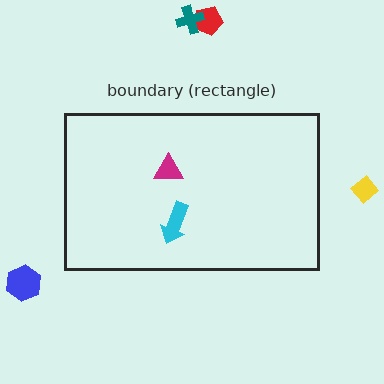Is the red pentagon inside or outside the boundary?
Outside.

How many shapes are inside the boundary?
2 inside, 4 outside.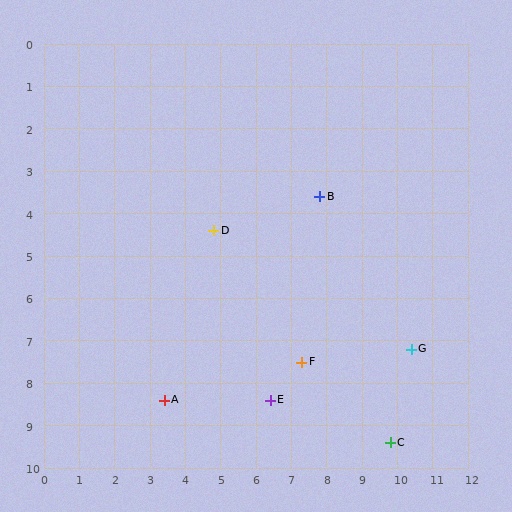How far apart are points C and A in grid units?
Points C and A are about 6.5 grid units apart.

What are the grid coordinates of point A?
Point A is at approximately (3.4, 8.4).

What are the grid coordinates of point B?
Point B is at approximately (7.8, 3.6).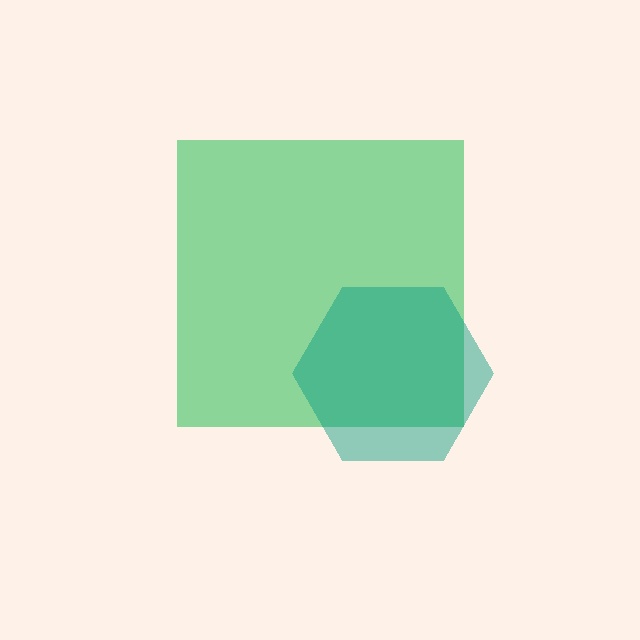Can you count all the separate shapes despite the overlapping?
Yes, there are 2 separate shapes.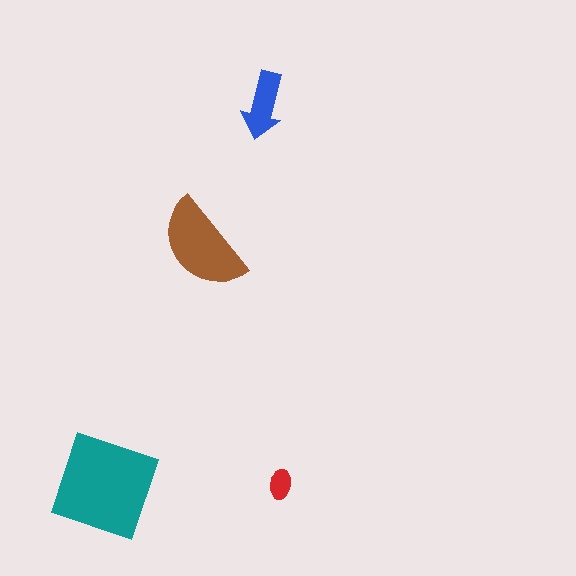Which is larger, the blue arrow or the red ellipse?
The blue arrow.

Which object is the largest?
The teal square.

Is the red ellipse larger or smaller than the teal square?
Smaller.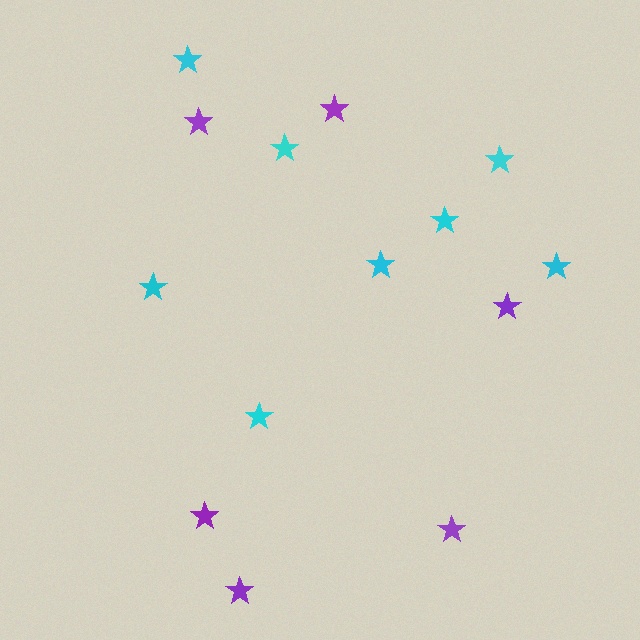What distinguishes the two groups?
There are 2 groups: one group of cyan stars (8) and one group of purple stars (6).